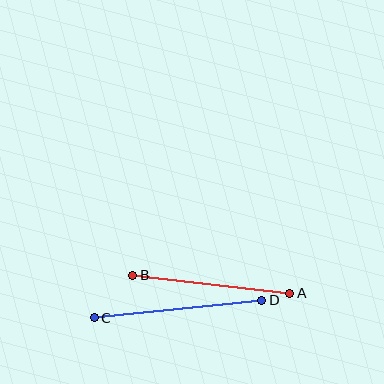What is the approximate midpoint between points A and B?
The midpoint is at approximately (211, 284) pixels.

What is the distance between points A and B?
The distance is approximately 158 pixels.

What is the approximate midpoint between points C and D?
The midpoint is at approximately (178, 309) pixels.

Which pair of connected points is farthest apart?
Points C and D are farthest apart.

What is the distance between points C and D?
The distance is approximately 169 pixels.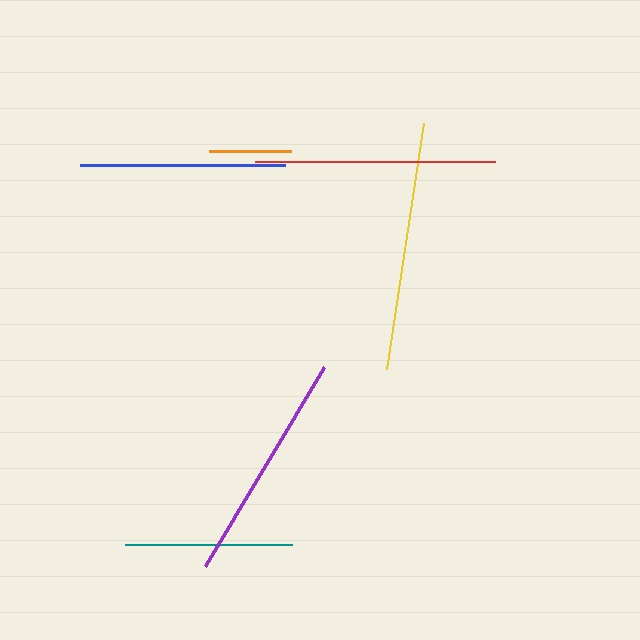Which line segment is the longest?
The yellow line is the longest at approximately 248 pixels.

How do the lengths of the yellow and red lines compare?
The yellow and red lines are approximately the same length.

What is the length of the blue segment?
The blue segment is approximately 205 pixels long.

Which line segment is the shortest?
The orange line is the shortest at approximately 82 pixels.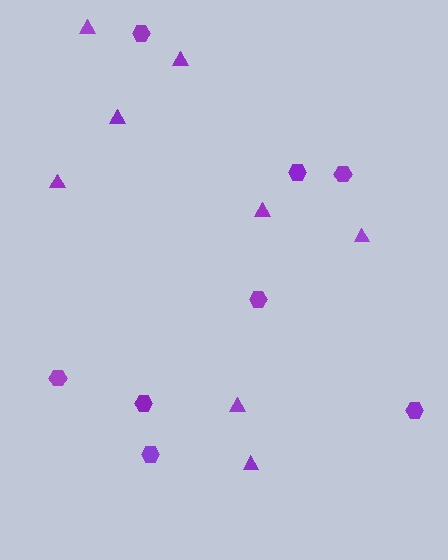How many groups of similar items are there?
There are 2 groups: one group of triangles (8) and one group of hexagons (8).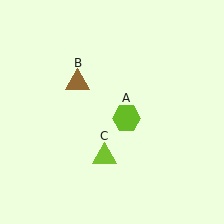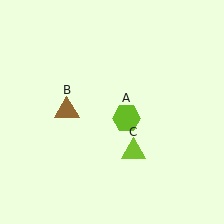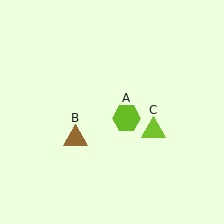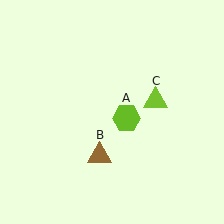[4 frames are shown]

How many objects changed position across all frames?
2 objects changed position: brown triangle (object B), lime triangle (object C).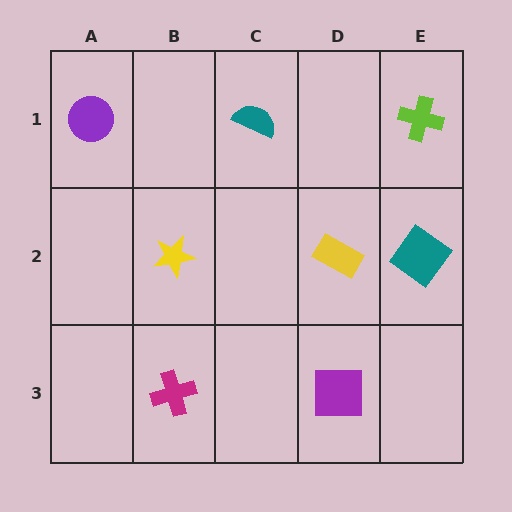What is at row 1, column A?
A purple circle.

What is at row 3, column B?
A magenta cross.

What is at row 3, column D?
A purple square.